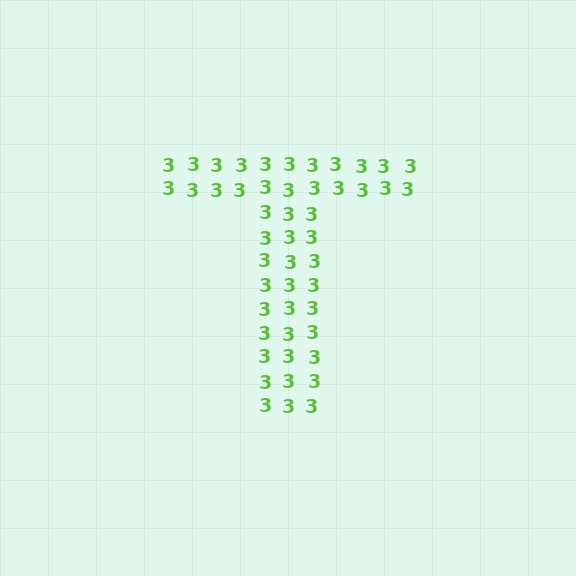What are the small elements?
The small elements are digit 3's.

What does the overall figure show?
The overall figure shows the letter T.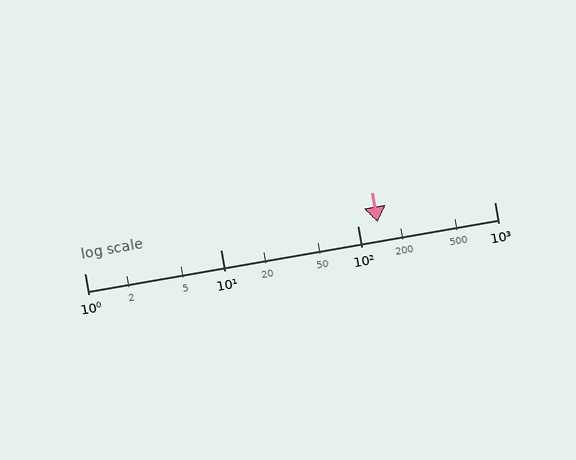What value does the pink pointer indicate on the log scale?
The pointer indicates approximately 140.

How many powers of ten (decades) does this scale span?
The scale spans 3 decades, from 1 to 1000.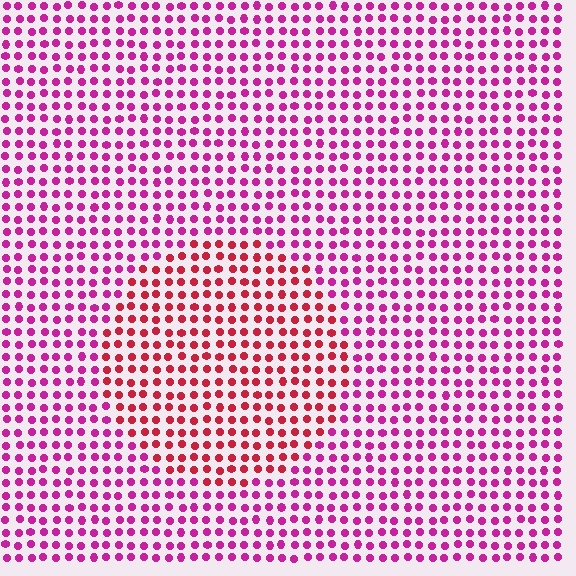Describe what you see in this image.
The image is filled with small magenta elements in a uniform arrangement. A circle-shaped region is visible where the elements are tinted to a slightly different hue, forming a subtle color boundary.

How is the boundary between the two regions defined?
The boundary is defined purely by a slight shift in hue (about 35 degrees). Spacing, size, and orientation are identical on both sides.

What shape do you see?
I see a circle.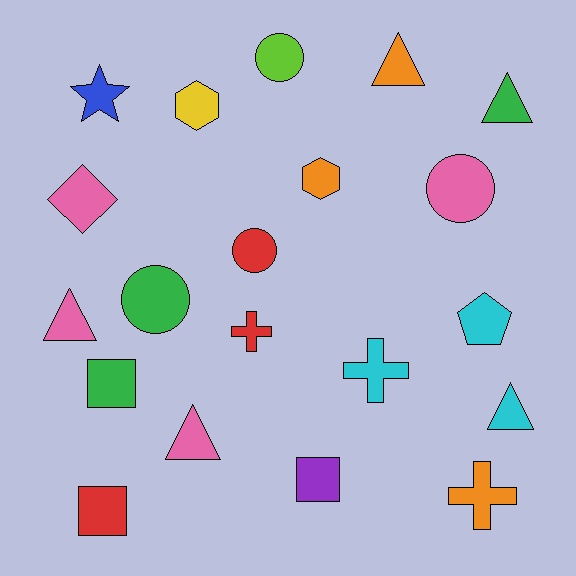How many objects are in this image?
There are 20 objects.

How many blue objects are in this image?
There is 1 blue object.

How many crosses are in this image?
There are 3 crosses.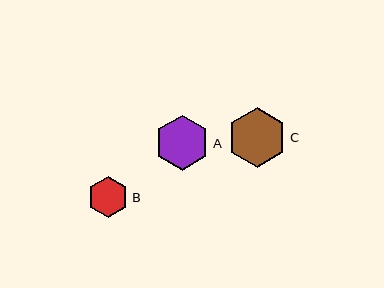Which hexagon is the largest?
Hexagon C is the largest with a size of approximately 59 pixels.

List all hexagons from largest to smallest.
From largest to smallest: C, A, B.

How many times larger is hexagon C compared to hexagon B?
Hexagon C is approximately 1.4 times the size of hexagon B.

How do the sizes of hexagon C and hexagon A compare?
Hexagon C and hexagon A are approximately the same size.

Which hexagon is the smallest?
Hexagon B is the smallest with a size of approximately 41 pixels.